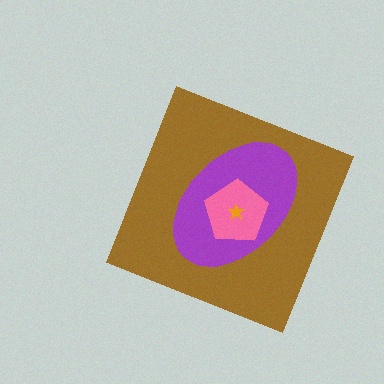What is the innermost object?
The orange star.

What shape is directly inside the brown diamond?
The purple ellipse.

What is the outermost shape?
The brown diamond.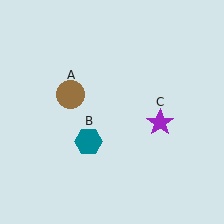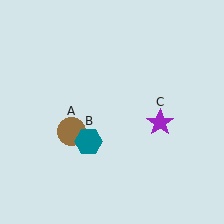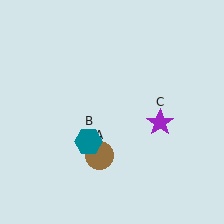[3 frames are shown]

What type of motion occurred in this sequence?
The brown circle (object A) rotated counterclockwise around the center of the scene.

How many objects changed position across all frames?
1 object changed position: brown circle (object A).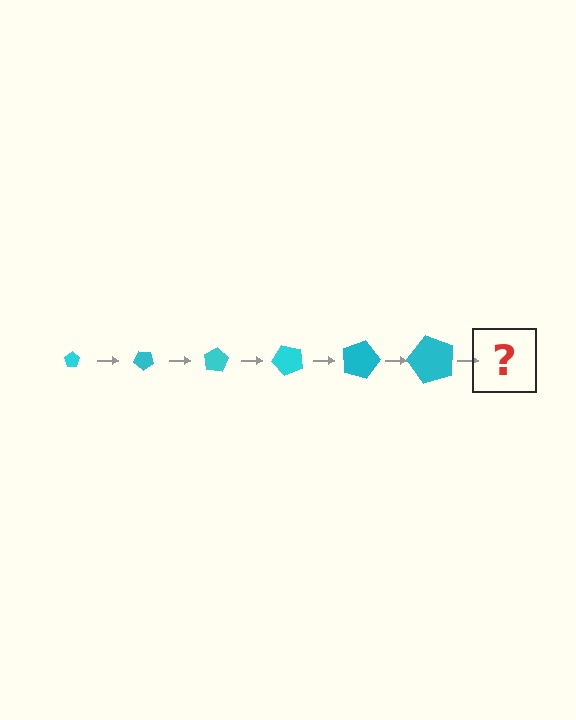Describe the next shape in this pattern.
It should be a pentagon, larger than the previous one and rotated 240 degrees from the start.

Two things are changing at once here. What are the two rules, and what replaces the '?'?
The two rules are that the pentagon grows larger each step and it rotates 40 degrees each step. The '?' should be a pentagon, larger than the previous one and rotated 240 degrees from the start.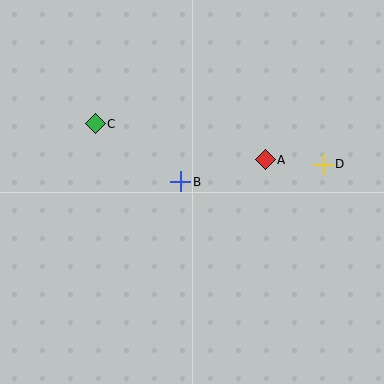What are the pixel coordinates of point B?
Point B is at (181, 182).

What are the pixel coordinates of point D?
Point D is at (323, 164).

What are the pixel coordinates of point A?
Point A is at (265, 160).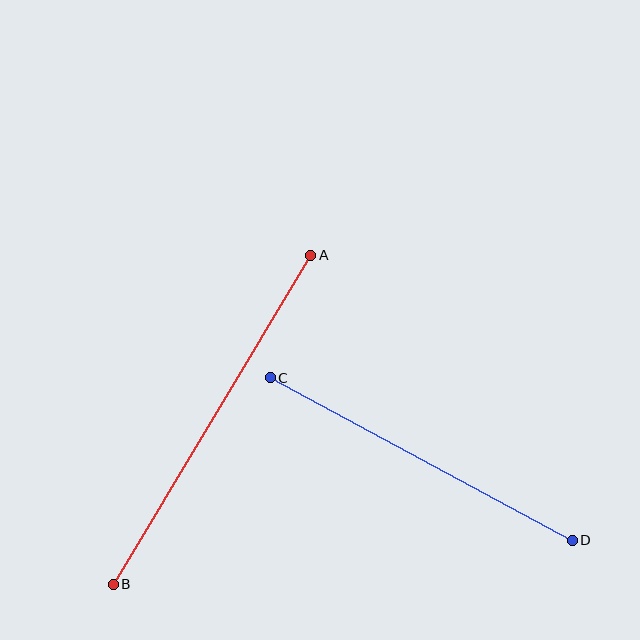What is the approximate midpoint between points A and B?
The midpoint is at approximately (212, 420) pixels.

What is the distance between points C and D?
The distance is approximately 343 pixels.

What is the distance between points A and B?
The distance is approximately 383 pixels.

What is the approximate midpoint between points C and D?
The midpoint is at approximately (421, 459) pixels.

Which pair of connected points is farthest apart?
Points A and B are farthest apart.